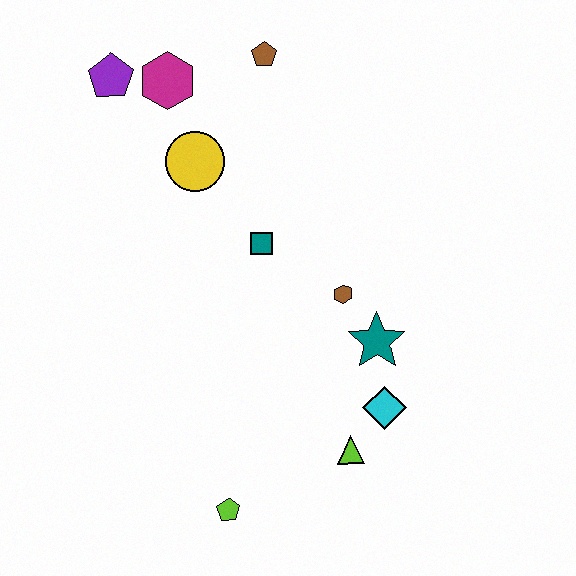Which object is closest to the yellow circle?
The magenta hexagon is closest to the yellow circle.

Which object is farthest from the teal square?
The lime pentagon is farthest from the teal square.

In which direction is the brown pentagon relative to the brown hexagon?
The brown pentagon is above the brown hexagon.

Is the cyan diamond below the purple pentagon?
Yes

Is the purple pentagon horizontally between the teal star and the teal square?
No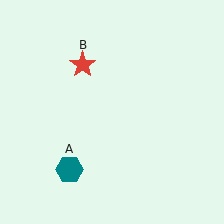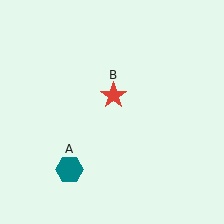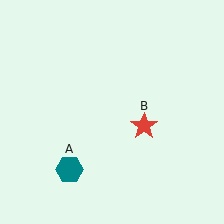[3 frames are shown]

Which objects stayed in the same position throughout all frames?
Teal hexagon (object A) remained stationary.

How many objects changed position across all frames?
1 object changed position: red star (object B).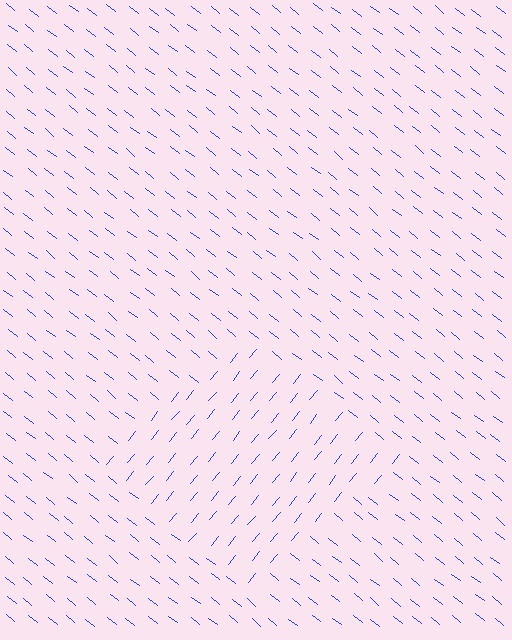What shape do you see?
I see a diamond.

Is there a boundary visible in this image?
Yes, there is a texture boundary formed by a change in line orientation.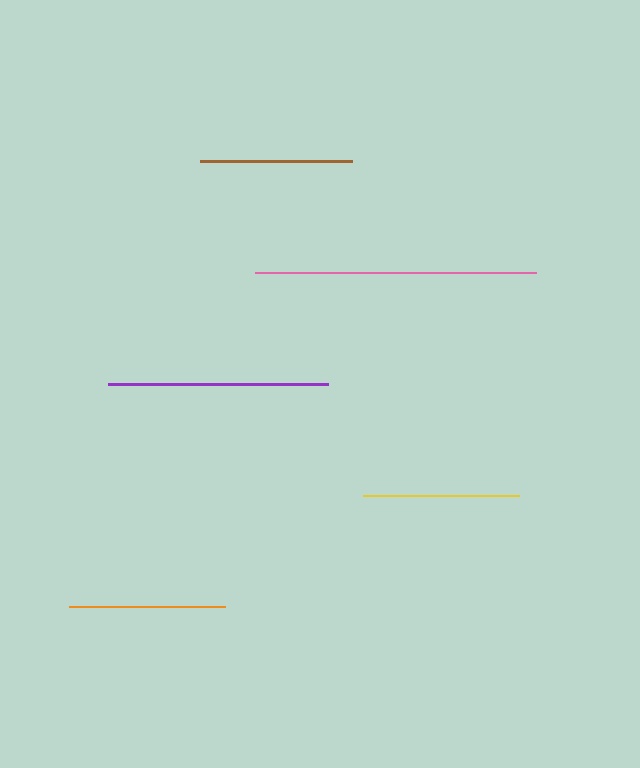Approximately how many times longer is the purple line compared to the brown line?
The purple line is approximately 1.5 times the length of the brown line.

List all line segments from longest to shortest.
From longest to shortest: pink, purple, yellow, orange, brown.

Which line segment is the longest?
The pink line is the longest at approximately 281 pixels.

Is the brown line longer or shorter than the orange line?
The orange line is longer than the brown line.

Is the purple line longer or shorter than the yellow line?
The purple line is longer than the yellow line.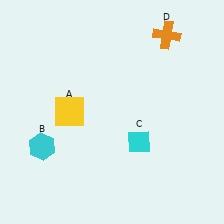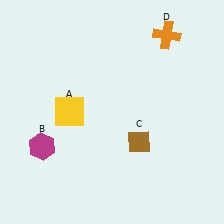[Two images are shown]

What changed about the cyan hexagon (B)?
In Image 1, B is cyan. In Image 2, it changed to magenta.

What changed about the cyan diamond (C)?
In Image 1, C is cyan. In Image 2, it changed to brown.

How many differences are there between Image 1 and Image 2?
There are 2 differences between the two images.